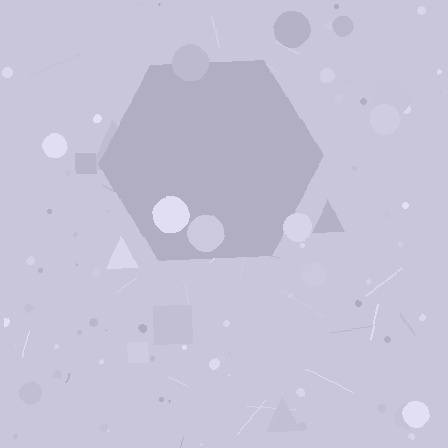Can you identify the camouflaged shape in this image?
The camouflaged shape is a hexagon.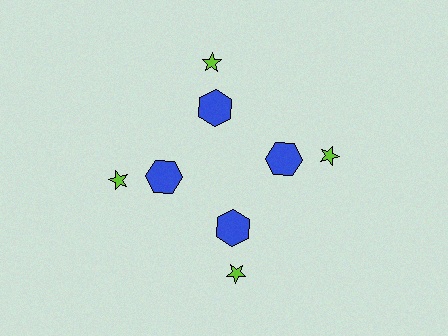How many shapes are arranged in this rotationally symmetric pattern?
There are 8 shapes, arranged in 4 groups of 2.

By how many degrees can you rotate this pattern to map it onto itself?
The pattern maps onto itself every 90 degrees of rotation.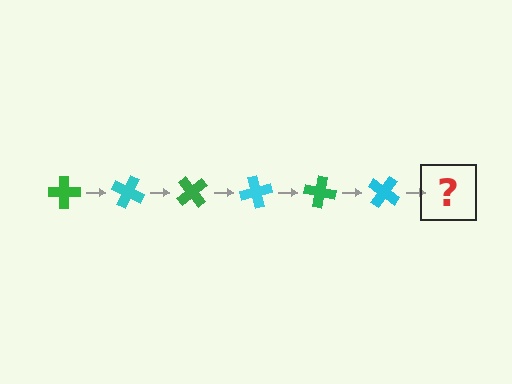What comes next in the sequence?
The next element should be a green cross, rotated 150 degrees from the start.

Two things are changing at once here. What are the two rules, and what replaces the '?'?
The two rules are that it rotates 25 degrees each step and the color cycles through green and cyan. The '?' should be a green cross, rotated 150 degrees from the start.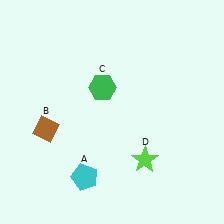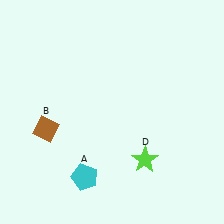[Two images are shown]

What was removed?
The green hexagon (C) was removed in Image 2.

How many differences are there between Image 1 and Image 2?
There is 1 difference between the two images.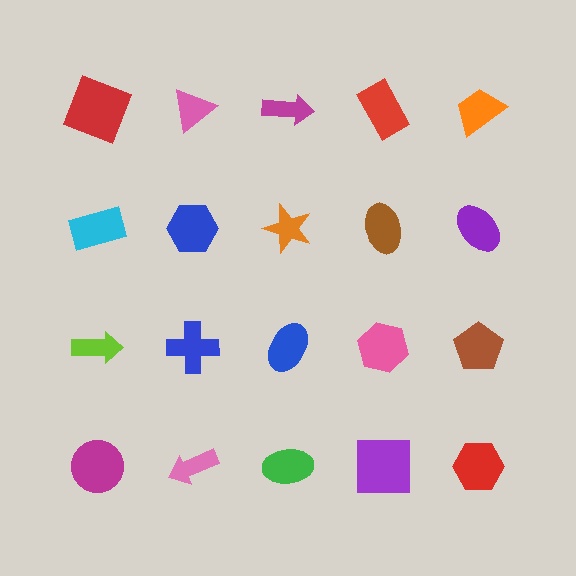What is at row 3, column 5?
A brown pentagon.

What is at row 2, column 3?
An orange star.